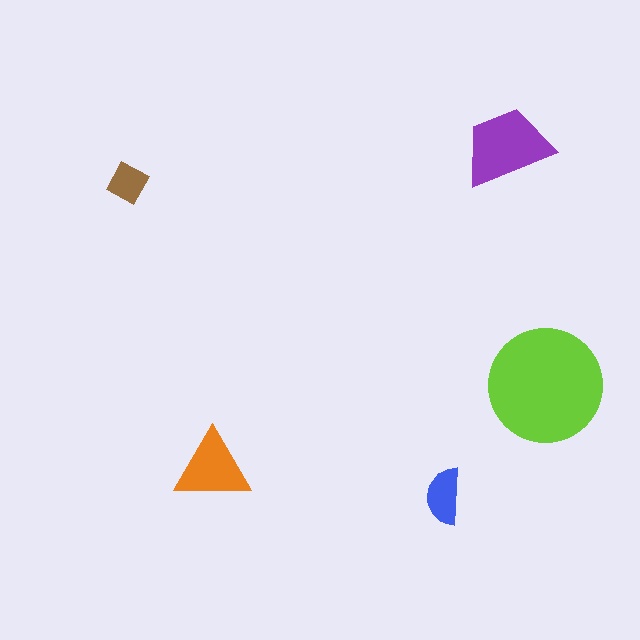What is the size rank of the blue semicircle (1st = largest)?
4th.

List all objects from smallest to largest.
The brown diamond, the blue semicircle, the orange triangle, the purple trapezoid, the lime circle.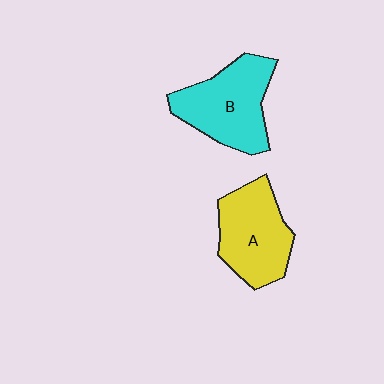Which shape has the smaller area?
Shape A (yellow).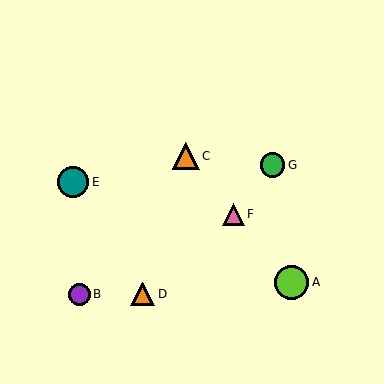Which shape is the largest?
The lime circle (labeled A) is the largest.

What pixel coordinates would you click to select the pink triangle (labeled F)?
Click at (234, 214) to select the pink triangle F.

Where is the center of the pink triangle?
The center of the pink triangle is at (234, 214).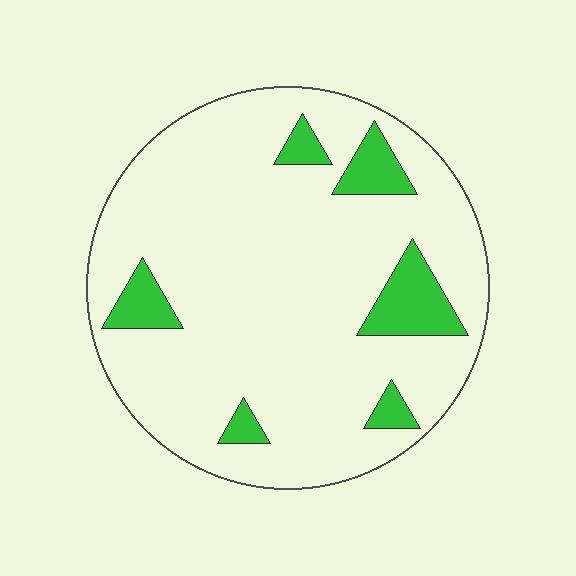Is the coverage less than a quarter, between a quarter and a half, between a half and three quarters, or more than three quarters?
Less than a quarter.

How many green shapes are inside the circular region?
6.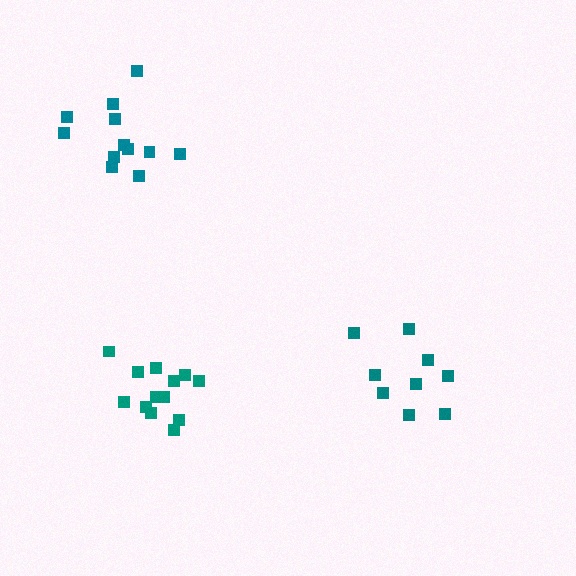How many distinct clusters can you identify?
There are 3 distinct clusters.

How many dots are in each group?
Group 1: 13 dots, Group 2: 9 dots, Group 3: 12 dots (34 total).